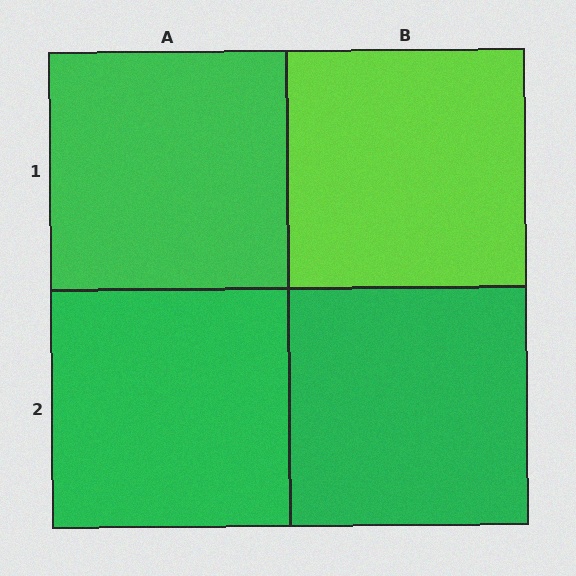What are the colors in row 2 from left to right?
Green, green.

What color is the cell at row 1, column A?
Green.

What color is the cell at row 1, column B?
Lime.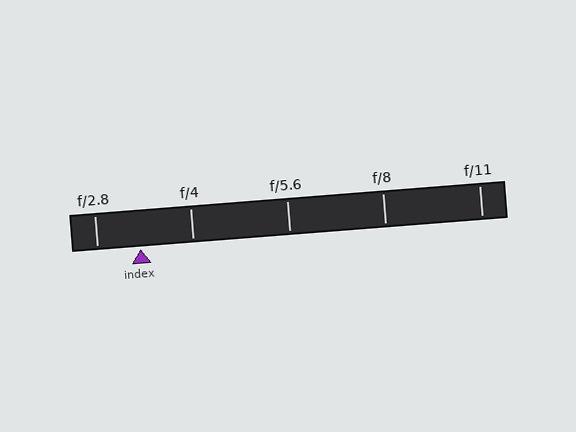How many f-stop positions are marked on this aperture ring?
There are 5 f-stop positions marked.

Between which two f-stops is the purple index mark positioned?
The index mark is between f/2.8 and f/4.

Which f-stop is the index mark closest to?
The index mark is closest to f/2.8.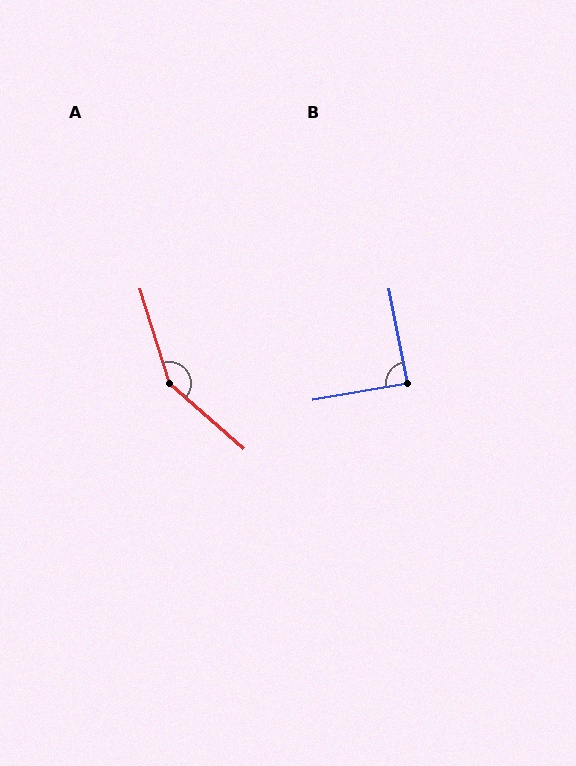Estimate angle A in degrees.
Approximately 149 degrees.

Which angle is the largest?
A, at approximately 149 degrees.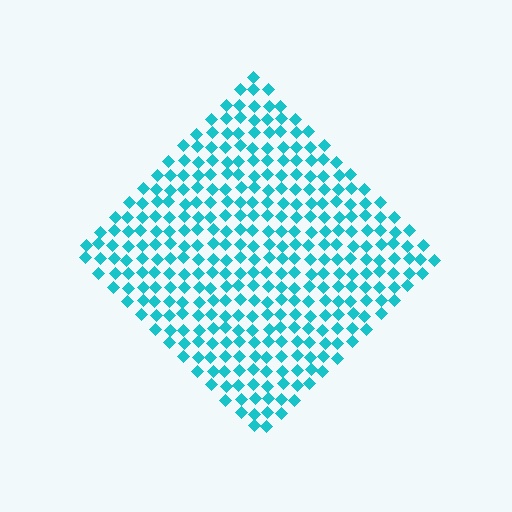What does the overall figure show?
The overall figure shows a diamond.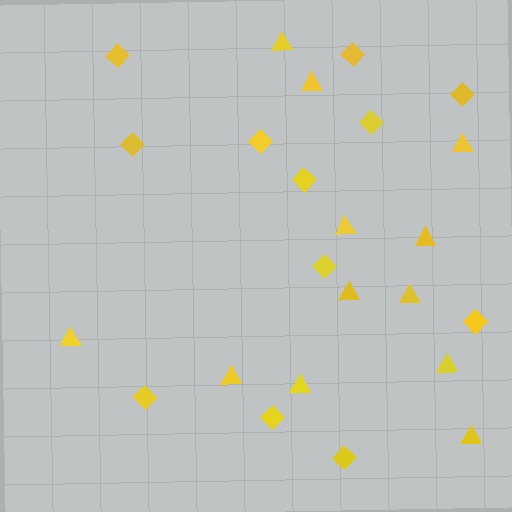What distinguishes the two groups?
There are 2 groups: one group of triangles (12) and one group of diamonds (12).